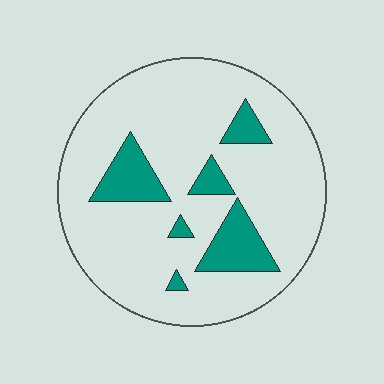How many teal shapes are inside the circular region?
6.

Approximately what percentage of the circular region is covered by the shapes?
Approximately 15%.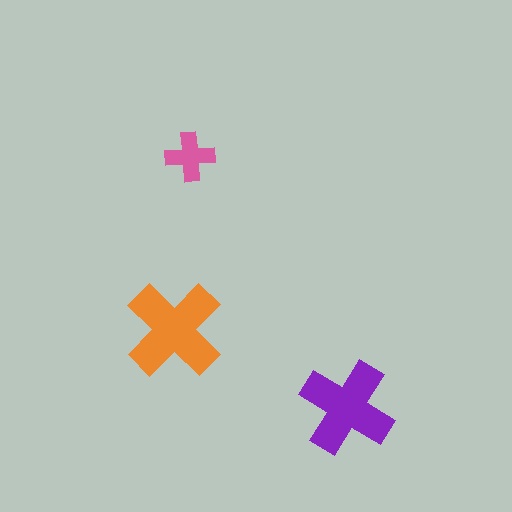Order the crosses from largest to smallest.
the orange one, the purple one, the pink one.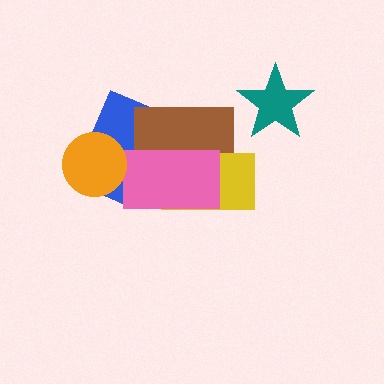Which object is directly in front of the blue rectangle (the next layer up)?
The brown square is directly in front of the blue rectangle.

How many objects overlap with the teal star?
0 objects overlap with the teal star.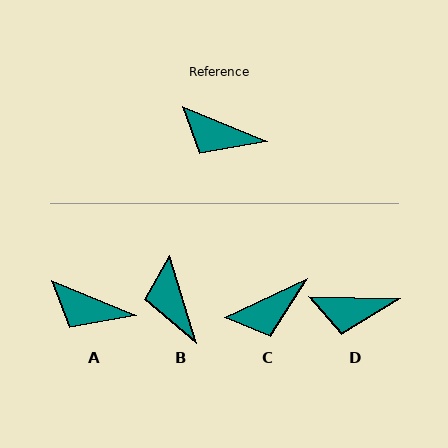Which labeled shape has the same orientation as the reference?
A.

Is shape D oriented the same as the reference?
No, it is off by about 21 degrees.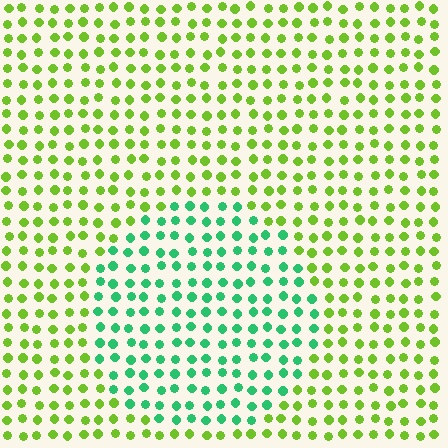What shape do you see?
I see a circle.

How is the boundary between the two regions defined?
The boundary is defined purely by a slight shift in hue (about 54 degrees). Spacing, size, and orientation are identical on both sides.